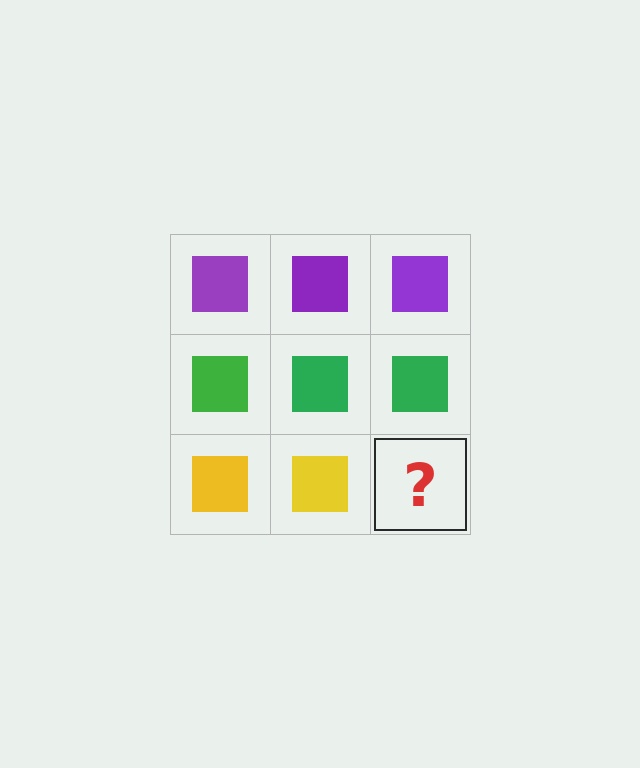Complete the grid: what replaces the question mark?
The question mark should be replaced with a yellow square.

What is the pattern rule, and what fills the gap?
The rule is that each row has a consistent color. The gap should be filled with a yellow square.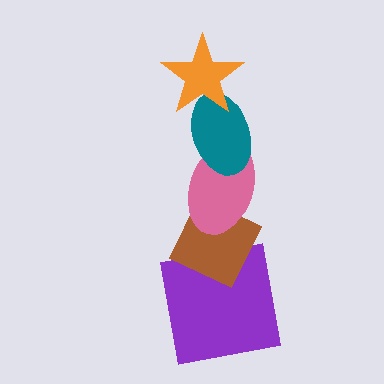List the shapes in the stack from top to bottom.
From top to bottom: the orange star, the teal ellipse, the pink ellipse, the brown diamond, the purple square.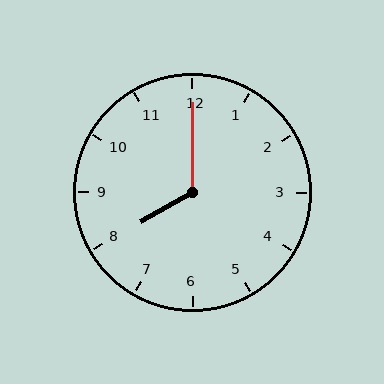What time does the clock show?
8:00.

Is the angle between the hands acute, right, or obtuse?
It is obtuse.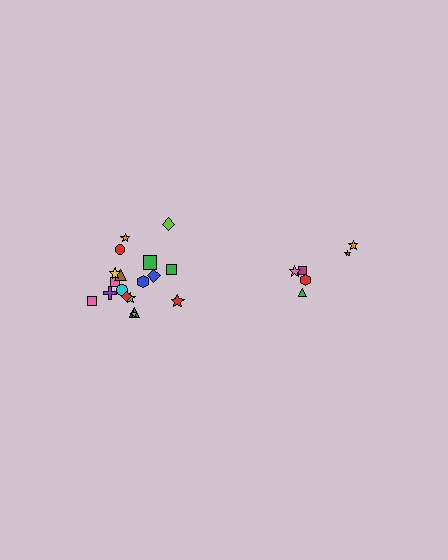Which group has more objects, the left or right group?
The left group.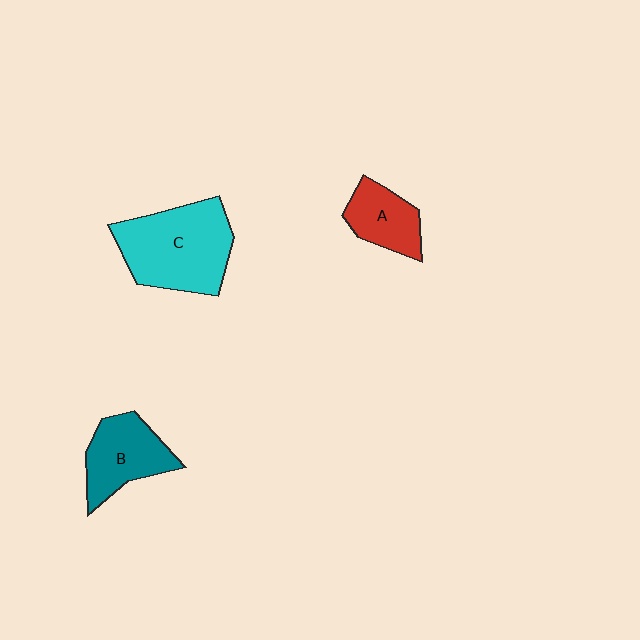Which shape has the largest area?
Shape C (cyan).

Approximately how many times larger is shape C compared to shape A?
Approximately 2.1 times.